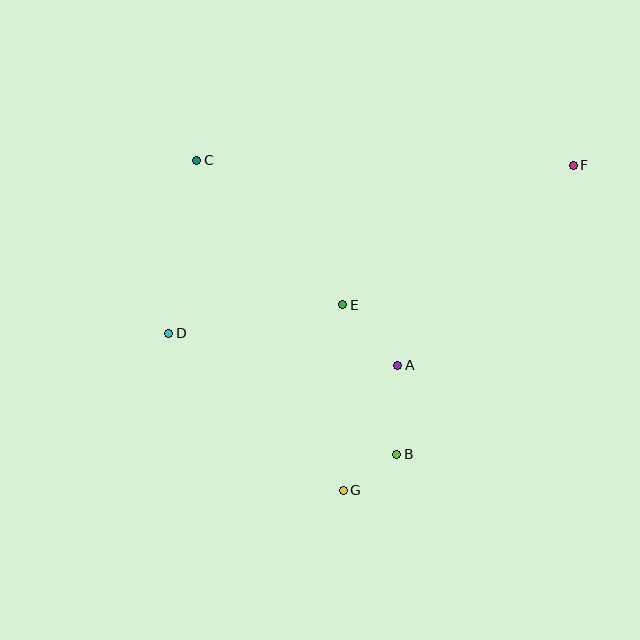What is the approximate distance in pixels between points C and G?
The distance between C and G is approximately 361 pixels.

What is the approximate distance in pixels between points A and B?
The distance between A and B is approximately 89 pixels.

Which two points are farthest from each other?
Points D and F are farthest from each other.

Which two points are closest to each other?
Points B and G are closest to each other.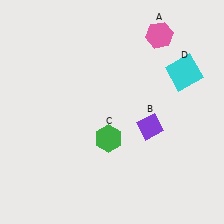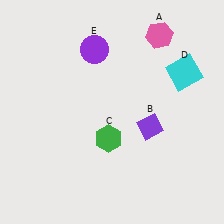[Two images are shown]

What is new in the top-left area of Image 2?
A purple circle (E) was added in the top-left area of Image 2.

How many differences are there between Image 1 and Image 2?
There is 1 difference between the two images.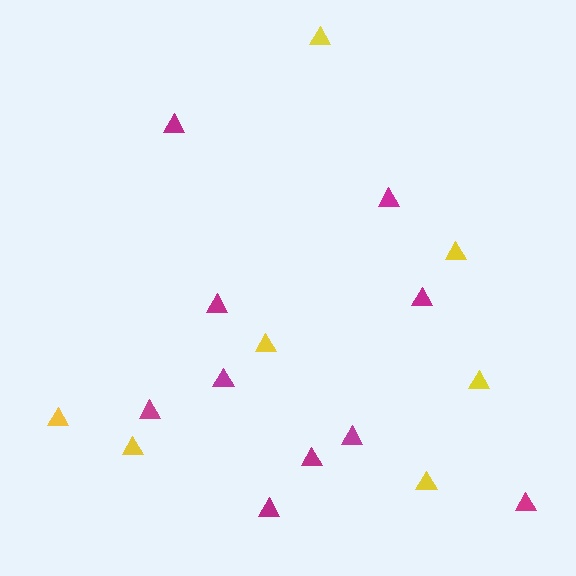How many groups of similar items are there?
There are 2 groups: one group of yellow triangles (7) and one group of magenta triangles (10).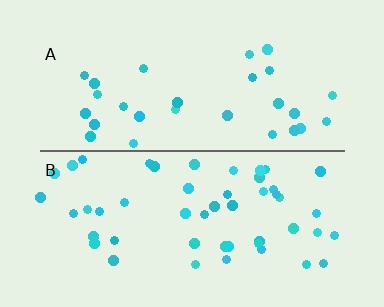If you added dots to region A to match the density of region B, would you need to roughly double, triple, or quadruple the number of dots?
Approximately double.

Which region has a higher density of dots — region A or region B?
B (the bottom).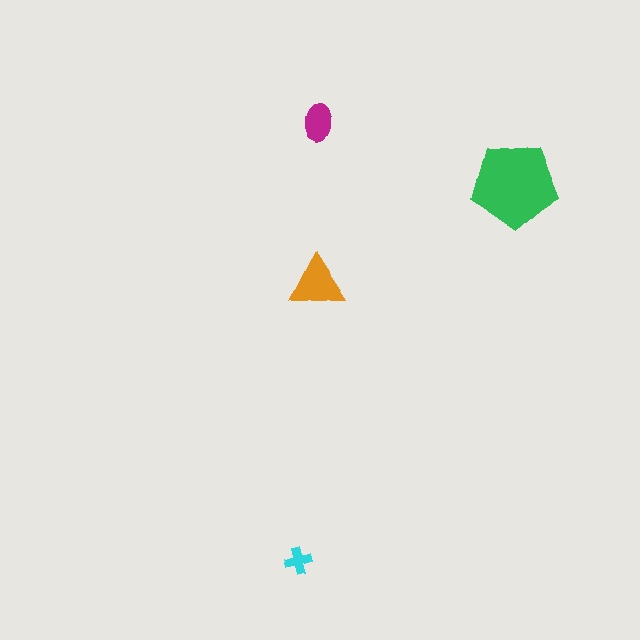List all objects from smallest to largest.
The cyan cross, the magenta ellipse, the orange triangle, the green pentagon.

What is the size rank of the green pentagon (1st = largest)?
1st.